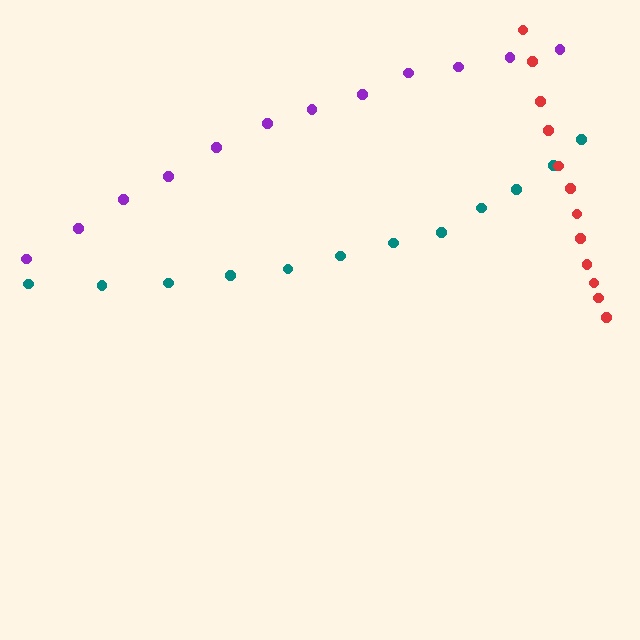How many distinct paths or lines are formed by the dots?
There are 3 distinct paths.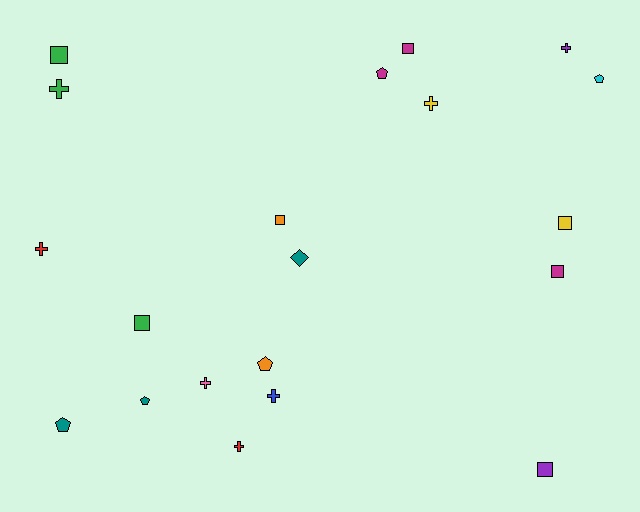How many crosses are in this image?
There are 7 crosses.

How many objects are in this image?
There are 20 objects.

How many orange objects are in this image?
There are 2 orange objects.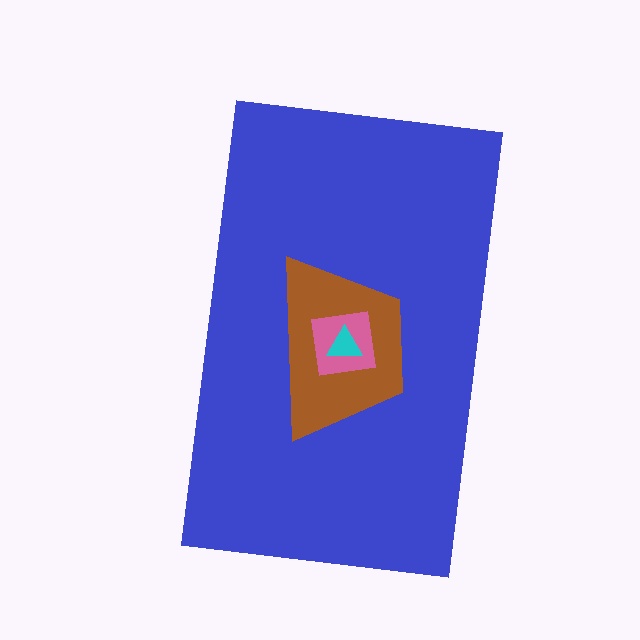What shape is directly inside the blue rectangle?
The brown trapezoid.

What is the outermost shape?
The blue rectangle.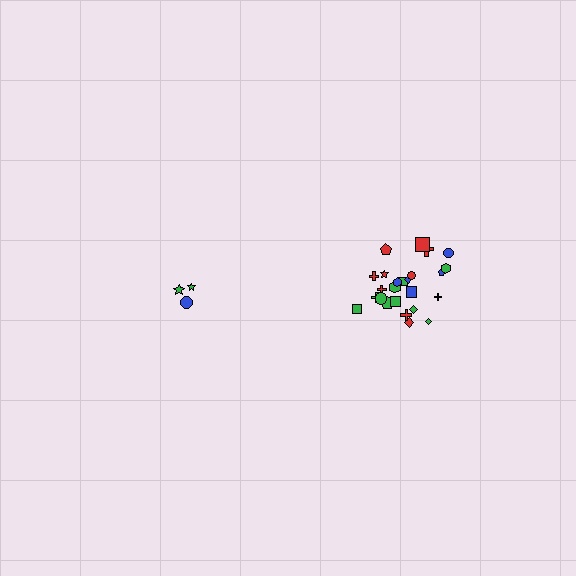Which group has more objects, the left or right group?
The right group.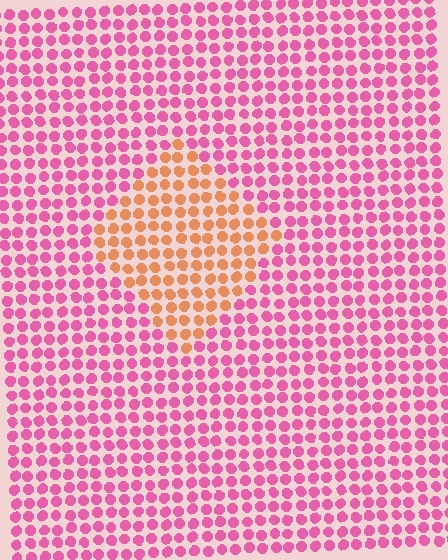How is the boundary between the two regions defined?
The boundary is defined purely by a slight shift in hue (about 55 degrees). Spacing, size, and orientation are identical on both sides.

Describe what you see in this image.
The image is filled with small pink elements in a uniform arrangement. A diamond-shaped region is visible where the elements are tinted to a slightly different hue, forming a subtle color boundary.